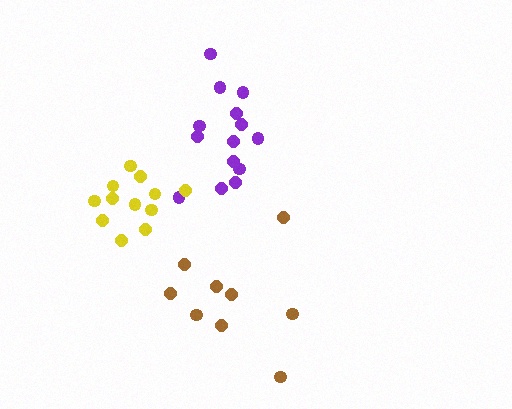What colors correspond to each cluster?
The clusters are colored: purple, brown, yellow.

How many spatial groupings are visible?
There are 3 spatial groupings.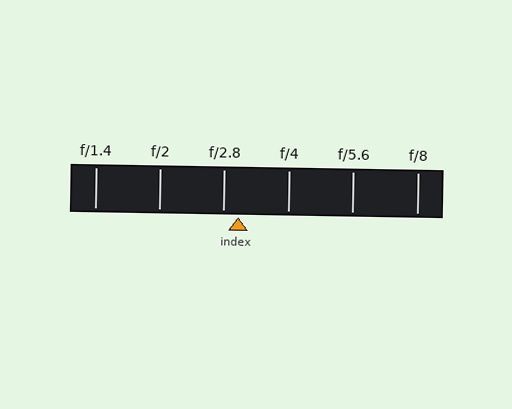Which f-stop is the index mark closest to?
The index mark is closest to f/2.8.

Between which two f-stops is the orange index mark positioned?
The index mark is between f/2.8 and f/4.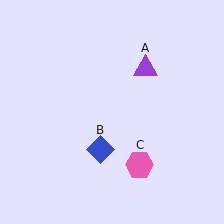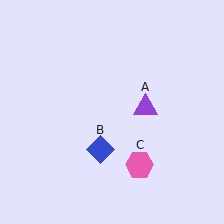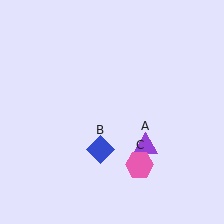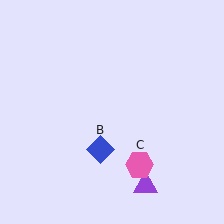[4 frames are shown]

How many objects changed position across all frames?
1 object changed position: purple triangle (object A).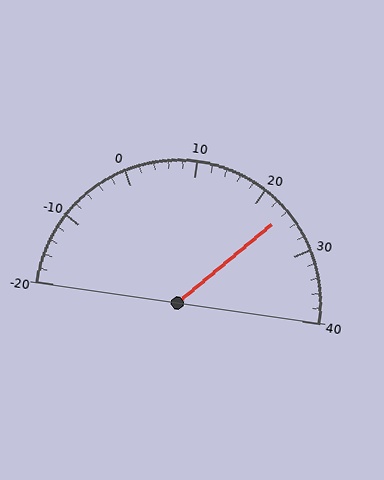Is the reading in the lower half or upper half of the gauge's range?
The reading is in the upper half of the range (-20 to 40).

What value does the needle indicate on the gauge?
The needle indicates approximately 24.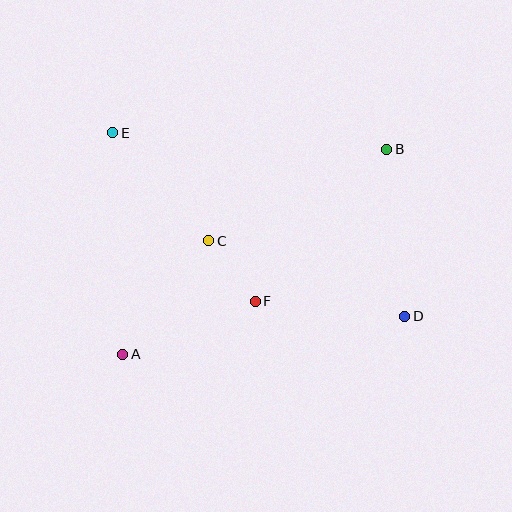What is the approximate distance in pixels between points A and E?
The distance between A and E is approximately 222 pixels.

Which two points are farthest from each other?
Points D and E are farthest from each other.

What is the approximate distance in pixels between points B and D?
The distance between B and D is approximately 168 pixels.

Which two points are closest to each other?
Points C and F are closest to each other.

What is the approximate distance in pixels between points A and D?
The distance between A and D is approximately 285 pixels.